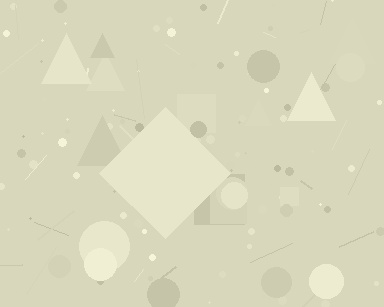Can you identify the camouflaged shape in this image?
The camouflaged shape is a diamond.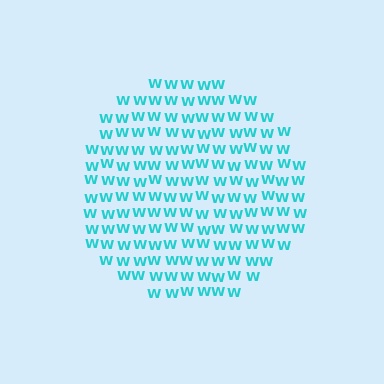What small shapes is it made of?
It is made of small letter W's.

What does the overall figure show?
The overall figure shows a circle.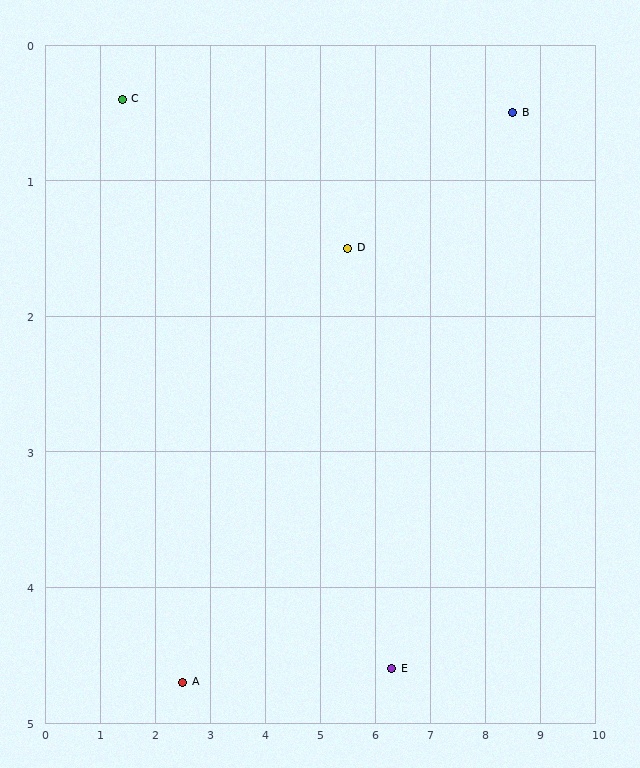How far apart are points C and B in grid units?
Points C and B are about 7.1 grid units apart.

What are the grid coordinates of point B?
Point B is at approximately (8.5, 0.5).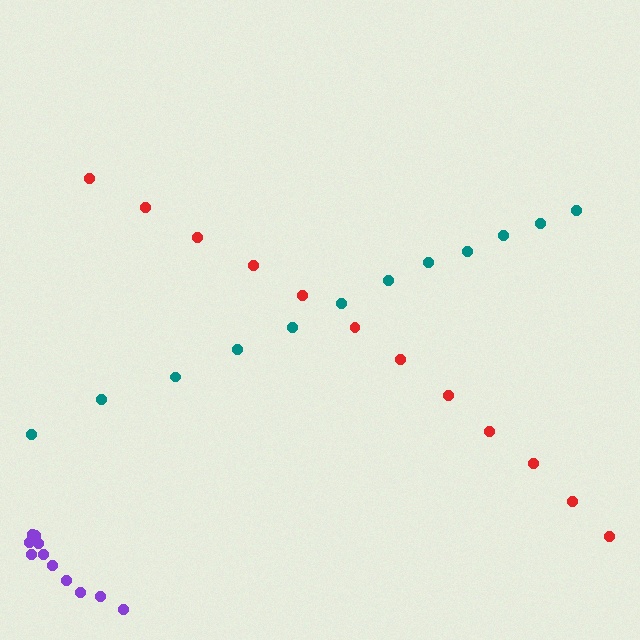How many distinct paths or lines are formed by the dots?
There are 3 distinct paths.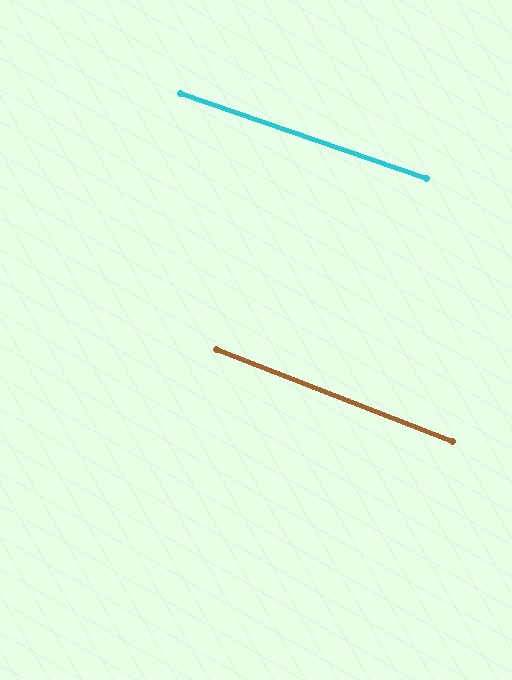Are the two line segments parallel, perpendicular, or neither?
Parallel — their directions differ by only 2.0°.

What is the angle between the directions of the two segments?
Approximately 2 degrees.